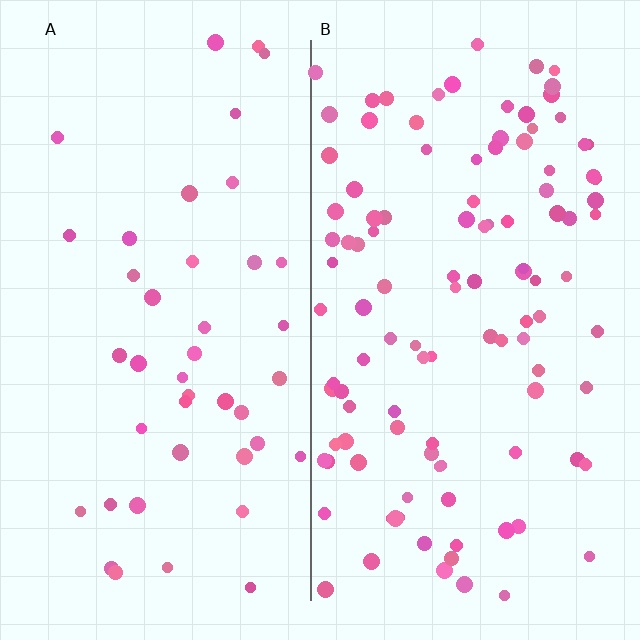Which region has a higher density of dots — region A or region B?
B (the right).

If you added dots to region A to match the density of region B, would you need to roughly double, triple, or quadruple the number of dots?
Approximately triple.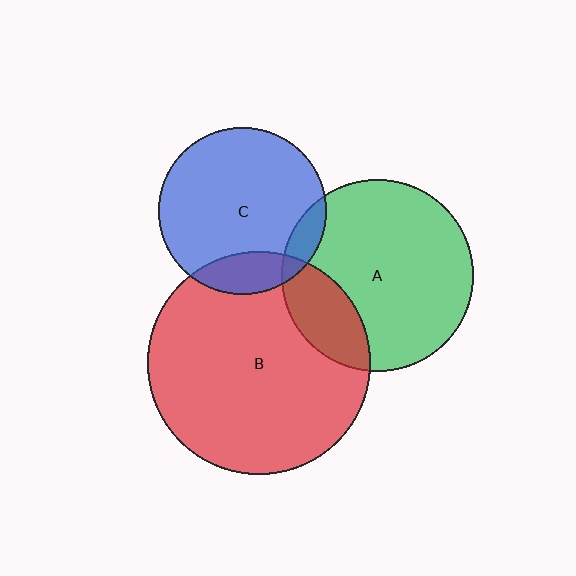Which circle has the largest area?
Circle B (red).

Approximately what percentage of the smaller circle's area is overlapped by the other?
Approximately 15%.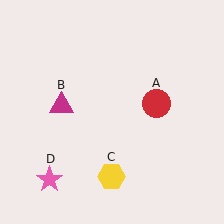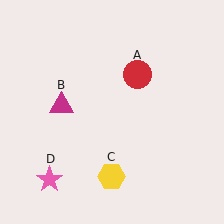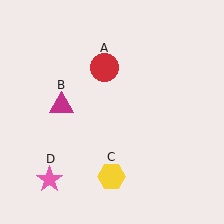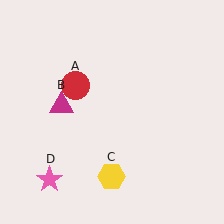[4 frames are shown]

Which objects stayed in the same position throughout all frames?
Magenta triangle (object B) and yellow hexagon (object C) and pink star (object D) remained stationary.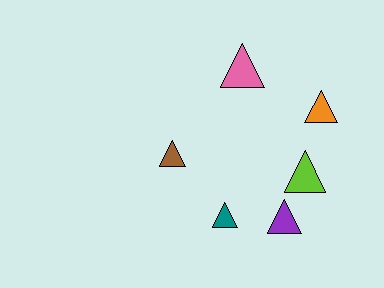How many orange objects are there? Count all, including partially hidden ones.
There is 1 orange object.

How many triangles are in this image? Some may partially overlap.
There are 6 triangles.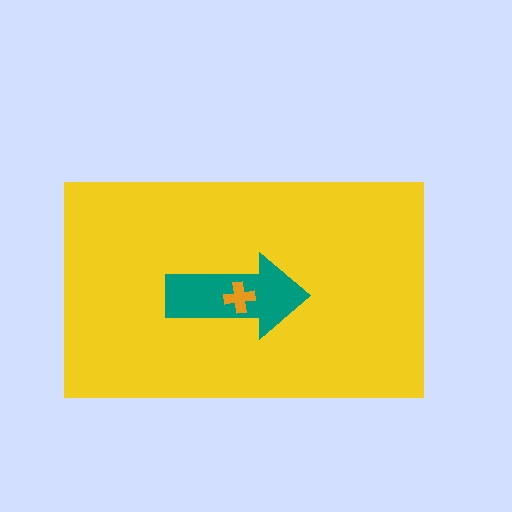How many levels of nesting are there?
3.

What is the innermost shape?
The orange cross.